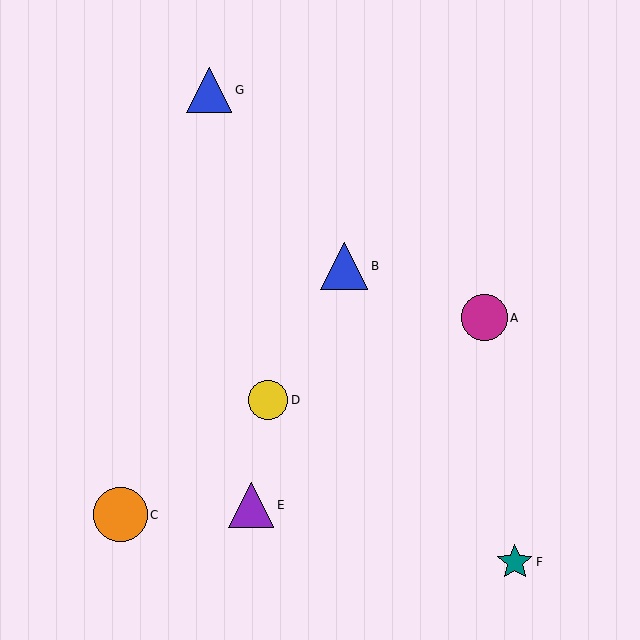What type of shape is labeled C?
Shape C is an orange circle.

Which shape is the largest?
The orange circle (labeled C) is the largest.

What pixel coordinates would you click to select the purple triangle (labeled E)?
Click at (251, 505) to select the purple triangle E.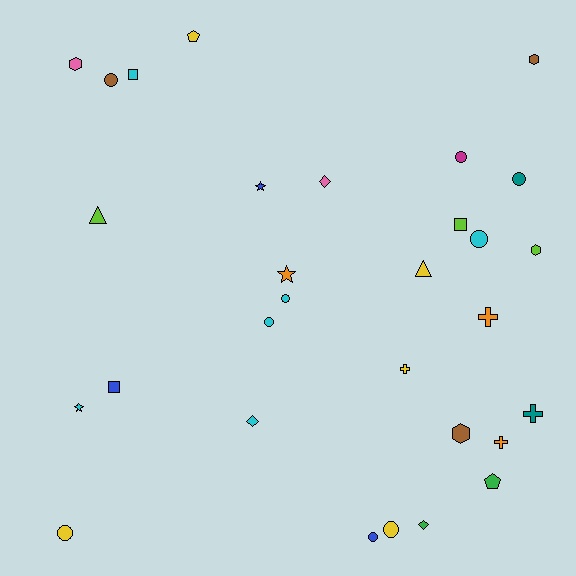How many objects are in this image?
There are 30 objects.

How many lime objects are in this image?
There are 3 lime objects.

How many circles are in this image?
There are 9 circles.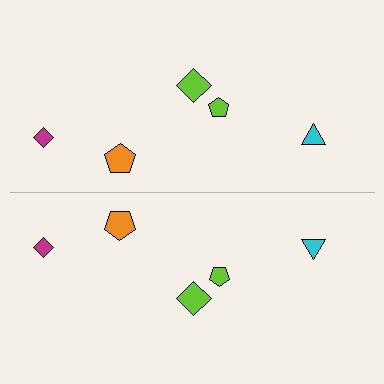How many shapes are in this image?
There are 10 shapes in this image.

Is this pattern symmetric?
Yes, this pattern has bilateral (reflection) symmetry.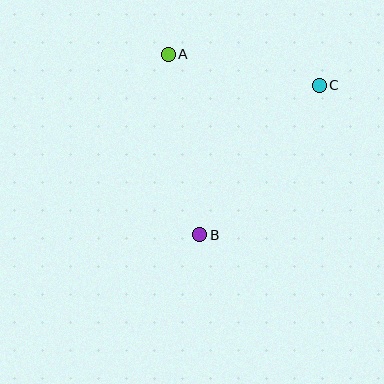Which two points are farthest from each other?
Points B and C are farthest from each other.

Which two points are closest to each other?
Points A and C are closest to each other.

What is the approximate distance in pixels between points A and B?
The distance between A and B is approximately 183 pixels.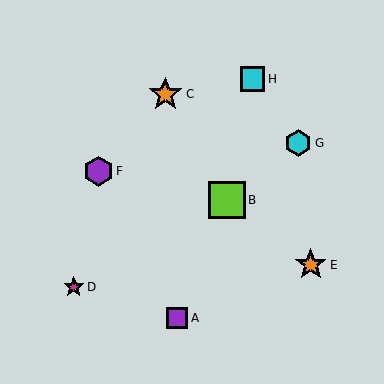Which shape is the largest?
The lime square (labeled B) is the largest.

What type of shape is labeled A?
Shape A is a purple square.